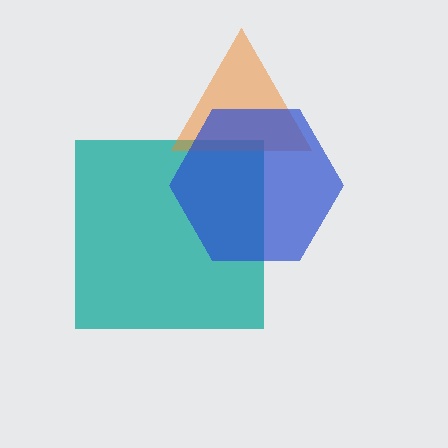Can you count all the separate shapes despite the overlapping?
Yes, there are 3 separate shapes.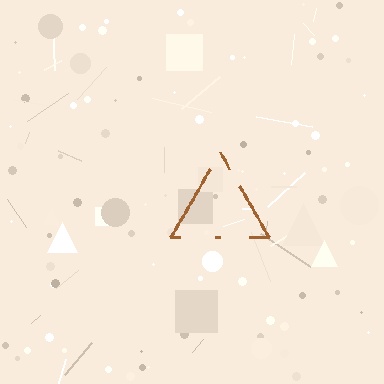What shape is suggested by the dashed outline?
The dashed outline suggests a triangle.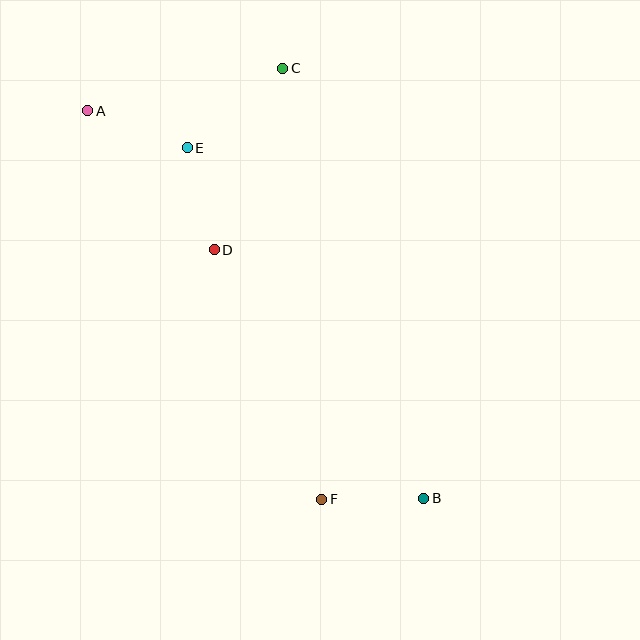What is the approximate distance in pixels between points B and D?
The distance between B and D is approximately 325 pixels.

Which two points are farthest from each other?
Points A and B are farthest from each other.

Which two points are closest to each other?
Points B and F are closest to each other.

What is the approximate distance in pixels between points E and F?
The distance between E and F is approximately 376 pixels.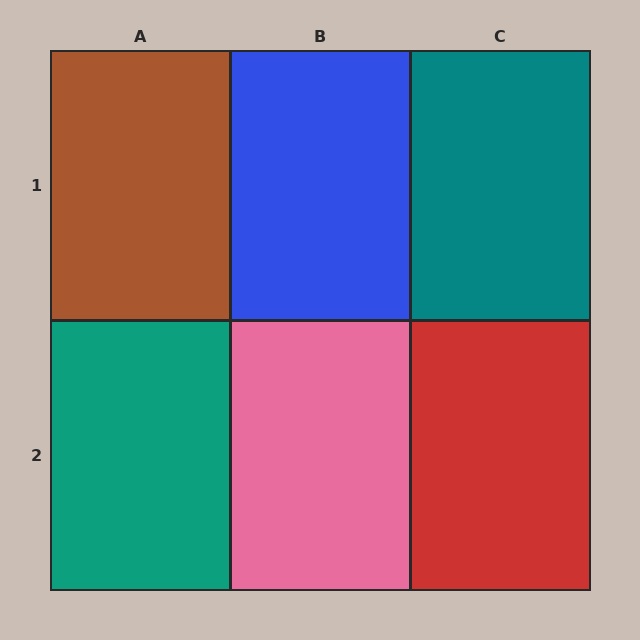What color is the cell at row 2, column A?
Teal.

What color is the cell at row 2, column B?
Pink.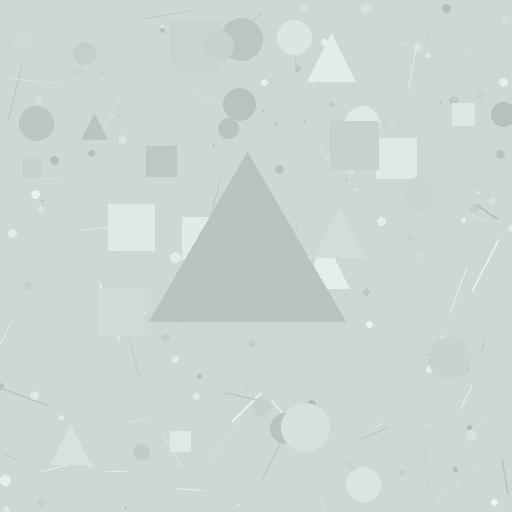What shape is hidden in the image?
A triangle is hidden in the image.